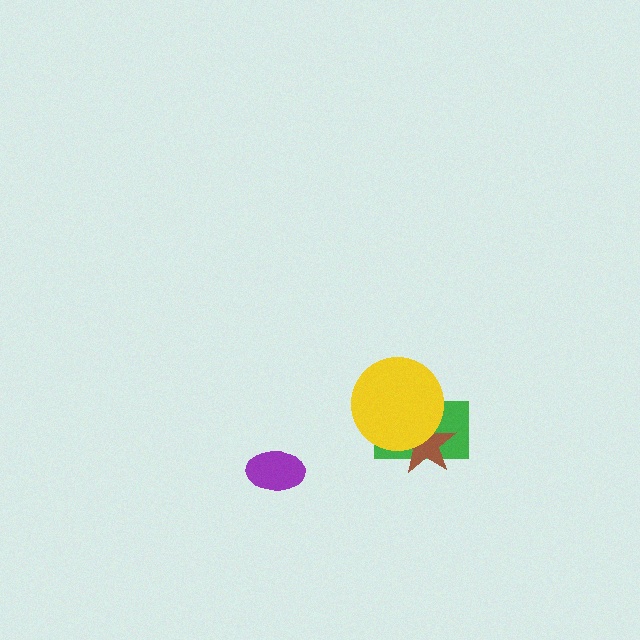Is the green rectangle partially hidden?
Yes, it is partially covered by another shape.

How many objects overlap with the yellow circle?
2 objects overlap with the yellow circle.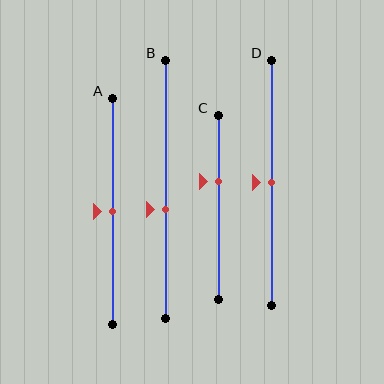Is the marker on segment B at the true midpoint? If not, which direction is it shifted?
No, the marker on segment B is shifted downward by about 8% of the segment length.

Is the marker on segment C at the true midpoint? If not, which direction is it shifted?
No, the marker on segment C is shifted upward by about 14% of the segment length.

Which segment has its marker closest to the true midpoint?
Segment A has its marker closest to the true midpoint.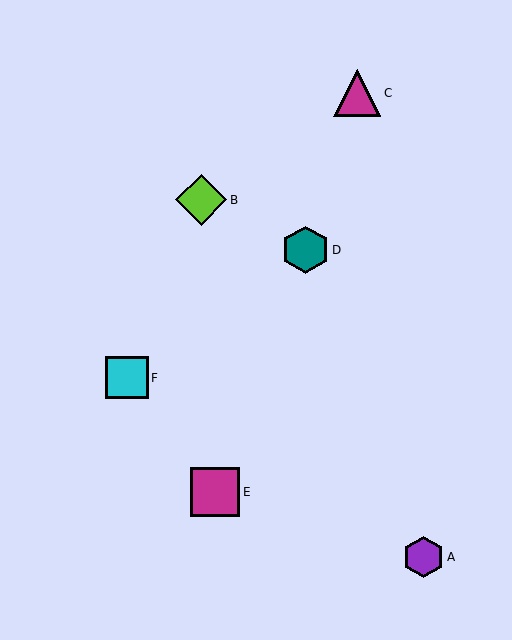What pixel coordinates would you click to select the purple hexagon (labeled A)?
Click at (423, 557) to select the purple hexagon A.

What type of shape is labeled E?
Shape E is a magenta square.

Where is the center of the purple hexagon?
The center of the purple hexagon is at (423, 557).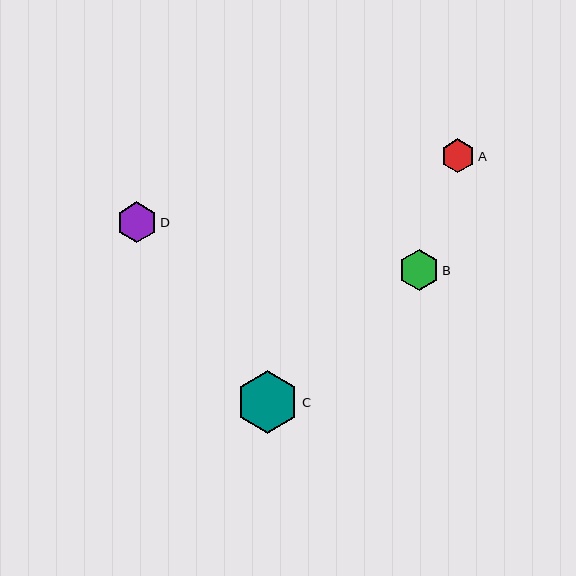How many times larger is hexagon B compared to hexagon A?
Hexagon B is approximately 1.2 times the size of hexagon A.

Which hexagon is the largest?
Hexagon C is the largest with a size of approximately 63 pixels.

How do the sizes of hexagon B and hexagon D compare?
Hexagon B and hexagon D are approximately the same size.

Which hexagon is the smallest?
Hexagon A is the smallest with a size of approximately 34 pixels.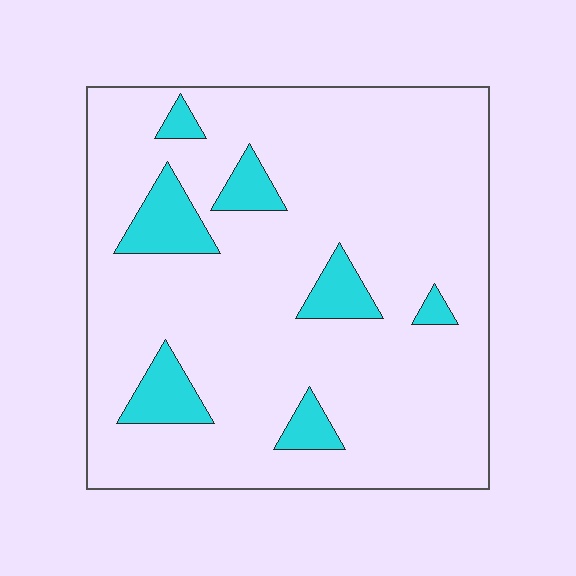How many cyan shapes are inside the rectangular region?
7.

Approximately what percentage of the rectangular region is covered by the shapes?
Approximately 10%.